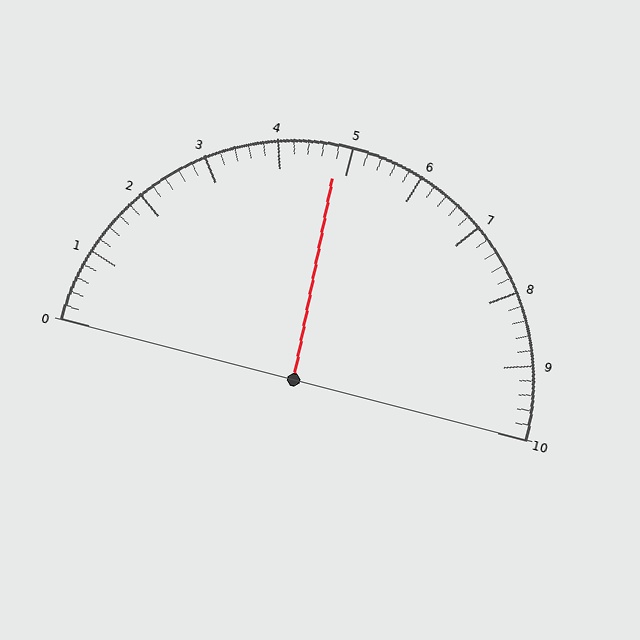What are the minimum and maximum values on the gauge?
The gauge ranges from 0 to 10.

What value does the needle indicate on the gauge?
The needle indicates approximately 4.8.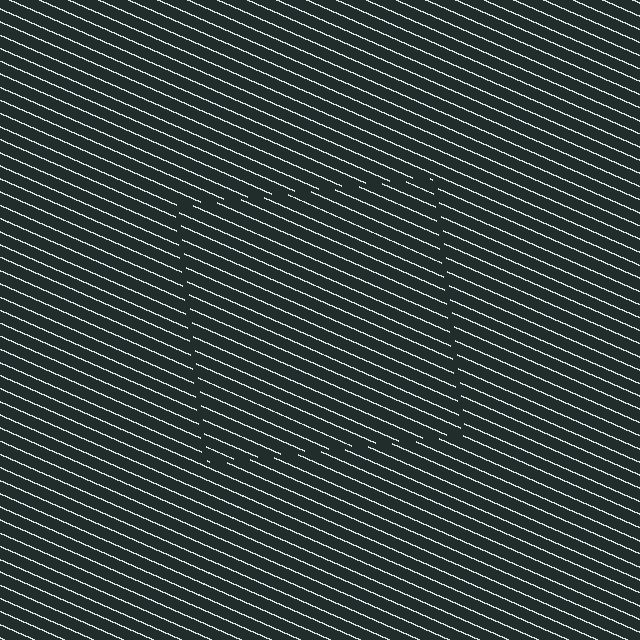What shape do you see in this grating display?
An illusory square. The interior of the shape contains the same grating, shifted by half a period — the contour is defined by the phase discontinuity where line-ends from the inner and outer gratings abut.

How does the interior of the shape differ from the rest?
The interior of the shape contains the same grating, shifted by half a period — the contour is defined by the phase discontinuity where line-ends from the inner and outer gratings abut.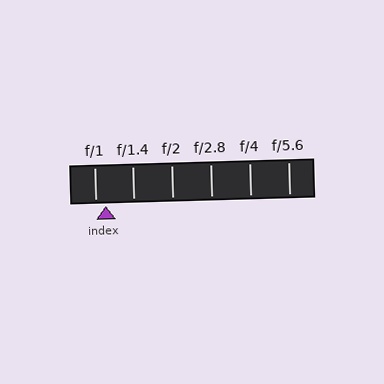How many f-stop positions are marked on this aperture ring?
There are 6 f-stop positions marked.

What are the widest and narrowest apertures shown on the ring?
The widest aperture shown is f/1 and the narrowest is f/5.6.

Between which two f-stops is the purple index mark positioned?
The index mark is between f/1 and f/1.4.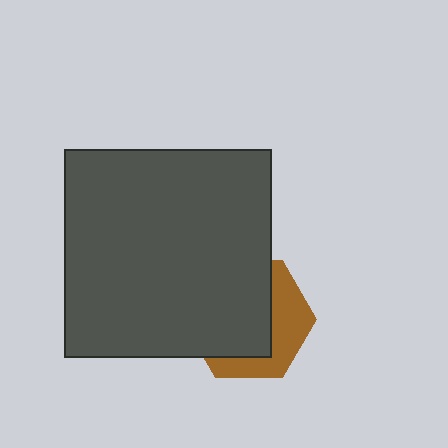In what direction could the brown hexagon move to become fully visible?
The brown hexagon could move toward the lower-right. That would shift it out from behind the dark gray square entirely.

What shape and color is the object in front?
The object in front is a dark gray square.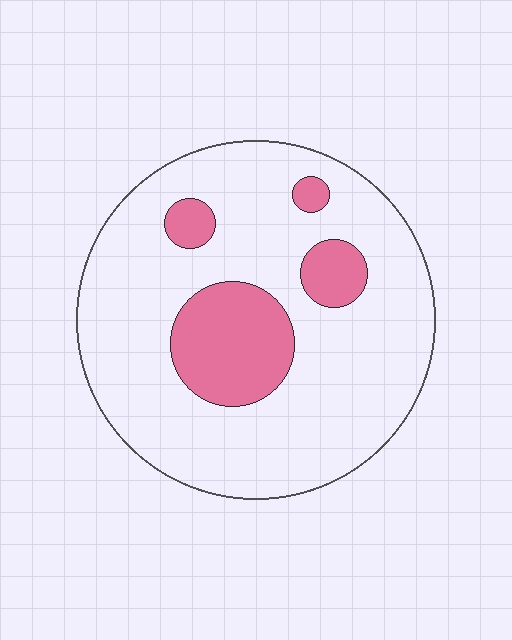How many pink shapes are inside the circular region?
4.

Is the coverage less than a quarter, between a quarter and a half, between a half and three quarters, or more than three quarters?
Less than a quarter.